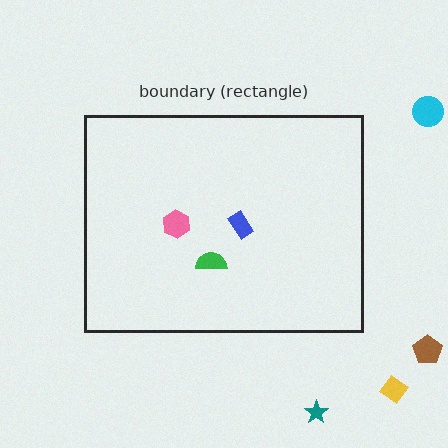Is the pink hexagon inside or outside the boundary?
Inside.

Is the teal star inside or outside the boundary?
Outside.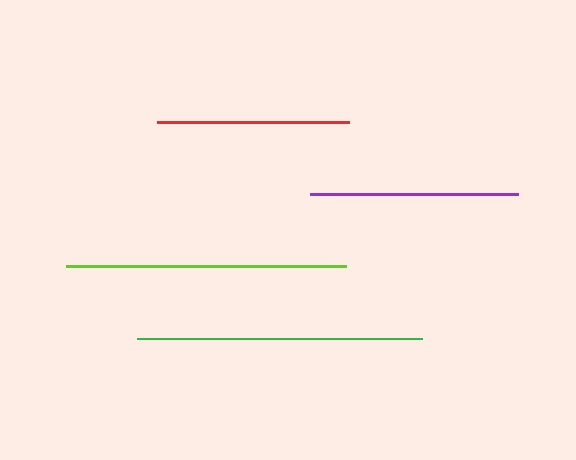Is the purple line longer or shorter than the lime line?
The lime line is longer than the purple line.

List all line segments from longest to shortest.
From longest to shortest: green, lime, purple, red.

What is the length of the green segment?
The green segment is approximately 286 pixels long.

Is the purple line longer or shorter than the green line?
The green line is longer than the purple line.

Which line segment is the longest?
The green line is the longest at approximately 286 pixels.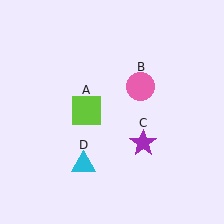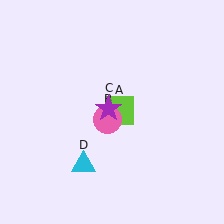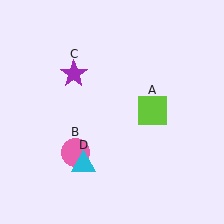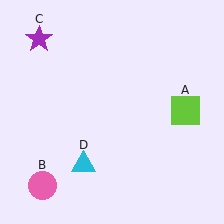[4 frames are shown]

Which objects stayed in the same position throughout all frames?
Cyan triangle (object D) remained stationary.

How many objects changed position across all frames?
3 objects changed position: lime square (object A), pink circle (object B), purple star (object C).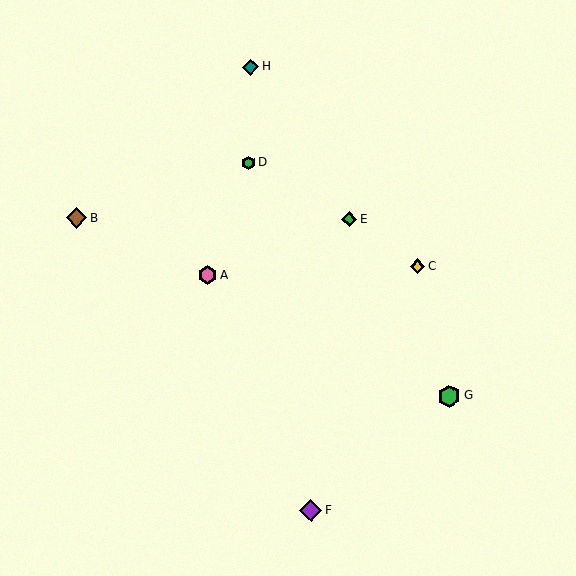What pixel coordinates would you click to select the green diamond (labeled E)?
Click at (349, 219) to select the green diamond E.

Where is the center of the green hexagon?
The center of the green hexagon is at (449, 396).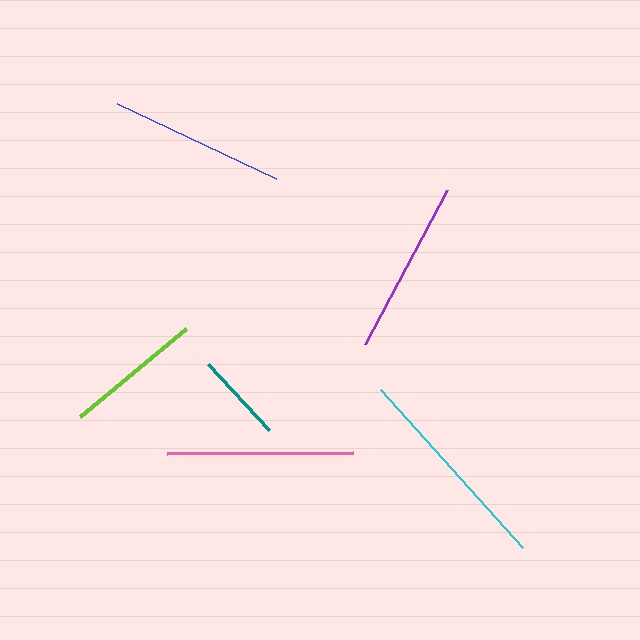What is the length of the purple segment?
The purple segment is approximately 174 pixels long.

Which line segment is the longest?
The cyan line is the longest at approximately 213 pixels.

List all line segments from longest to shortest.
From longest to shortest: cyan, pink, blue, purple, lime, teal.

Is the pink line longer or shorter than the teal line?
The pink line is longer than the teal line.